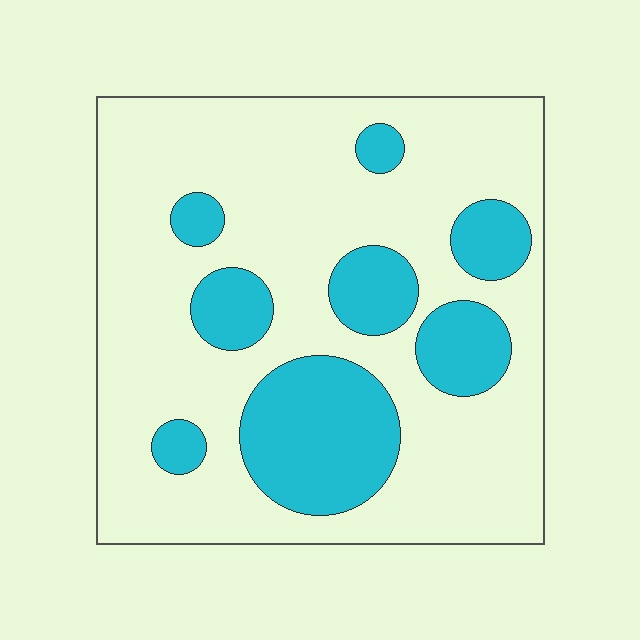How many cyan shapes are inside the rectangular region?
8.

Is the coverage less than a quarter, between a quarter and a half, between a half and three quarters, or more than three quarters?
Between a quarter and a half.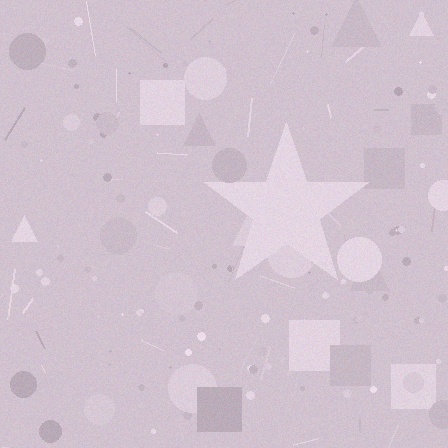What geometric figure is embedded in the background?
A star is embedded in the background.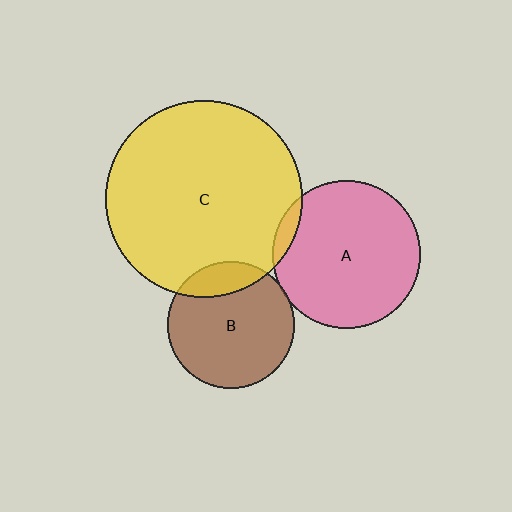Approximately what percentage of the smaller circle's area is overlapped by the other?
Approximately 15%.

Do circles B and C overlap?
Yes.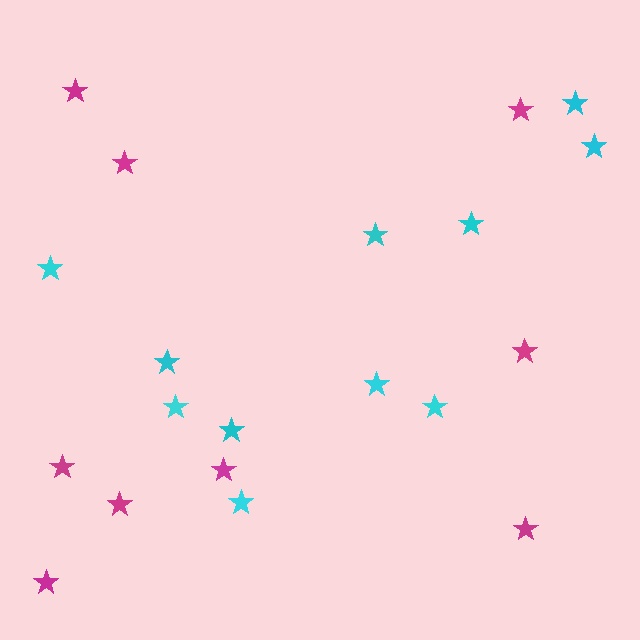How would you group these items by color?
There are 2 groups: one group of cyan stars (11) and one group of magenta stars (9).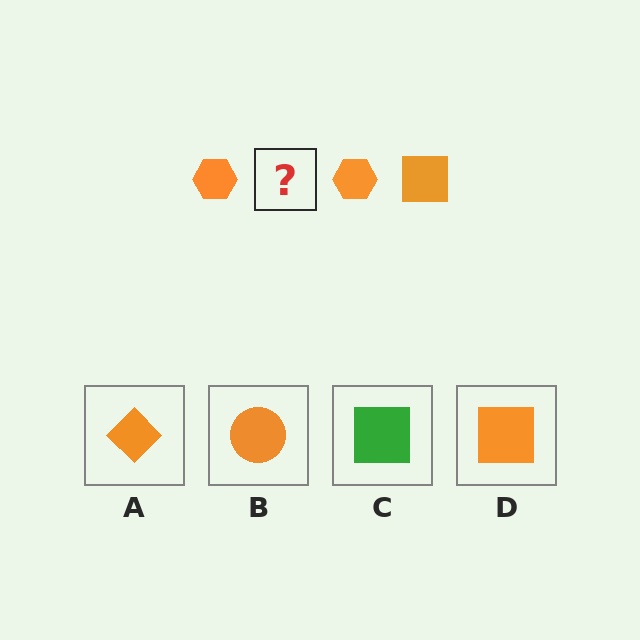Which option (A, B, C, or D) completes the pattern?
D.